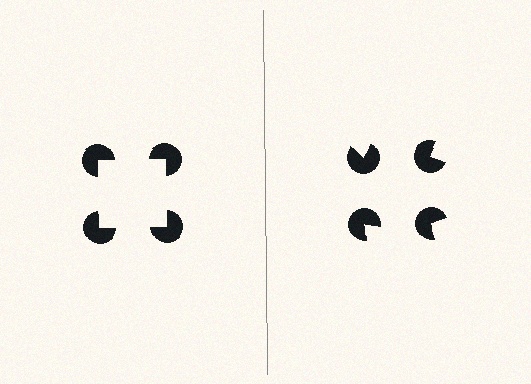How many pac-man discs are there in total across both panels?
8 — 4 on each side.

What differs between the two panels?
The pac-man discs are positioned identically on both sides; only the wedge orientations differ. On the left they align to a square; on the right they are misaligned.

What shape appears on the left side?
An illusory square.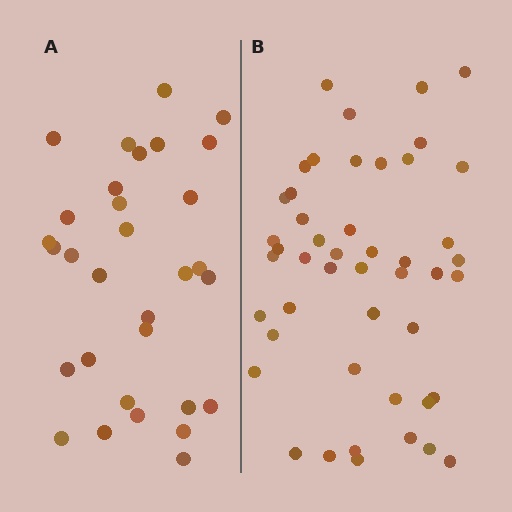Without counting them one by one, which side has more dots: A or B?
Region B (the right region) has more dots.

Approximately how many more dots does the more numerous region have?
Region B has approximately 15 more dots than region A.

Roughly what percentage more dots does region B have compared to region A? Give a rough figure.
About 50% more.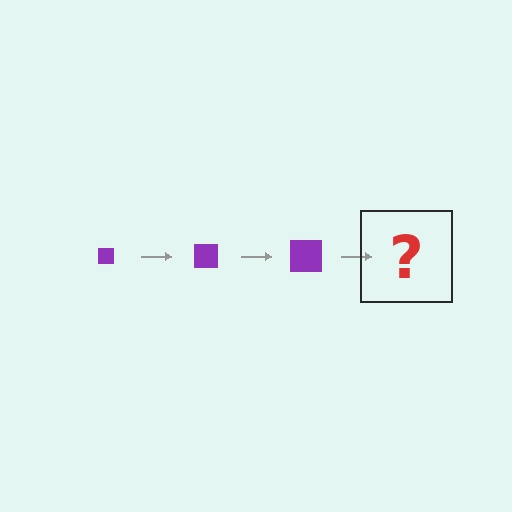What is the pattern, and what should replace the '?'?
The pattern is that the square gets progressively larger each step. The '?' should be a purple square, larger than the previous one.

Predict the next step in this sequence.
The next step is a purple square, larger than the previous one.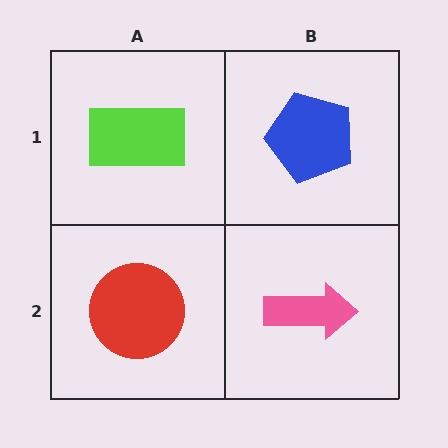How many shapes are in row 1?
2 shapes.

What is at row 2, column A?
A red circle.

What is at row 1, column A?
A lime rectangle.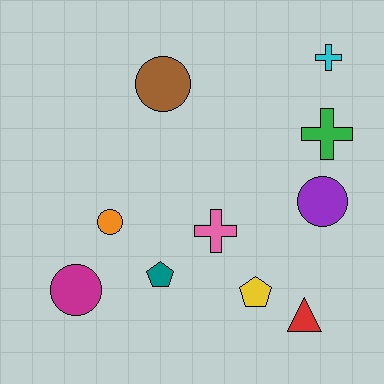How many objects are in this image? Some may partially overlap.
There are 10 objects.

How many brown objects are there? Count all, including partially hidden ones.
There is 1 brown object.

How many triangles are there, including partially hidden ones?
There is 1 triangle.